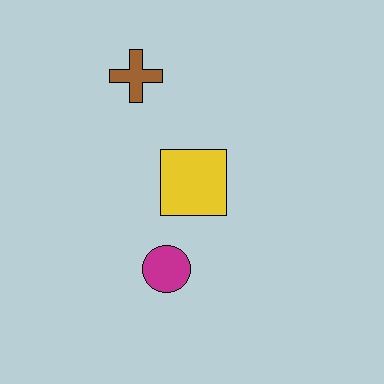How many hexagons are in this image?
There are no hexagons.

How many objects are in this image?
There are 3 objects.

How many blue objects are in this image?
There are no blue objects.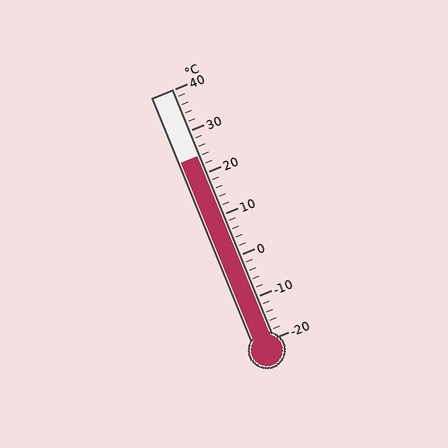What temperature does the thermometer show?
The thermometer shows approximately 24°C.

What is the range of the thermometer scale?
The thermometer scale ranges from -20°C to 40°C.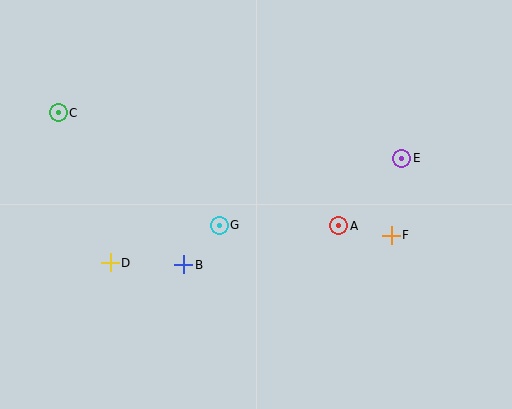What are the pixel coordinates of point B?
Point B is at (184, 265).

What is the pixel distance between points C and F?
The distance between C and F is 355 pixels.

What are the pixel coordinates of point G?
Point G is at (219, 225).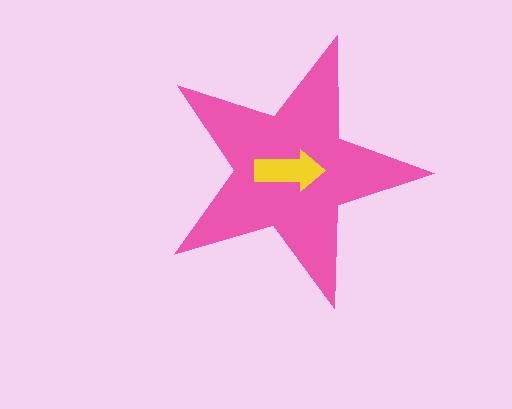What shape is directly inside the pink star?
The yellow arrow.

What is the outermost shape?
The pink star.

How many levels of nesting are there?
2.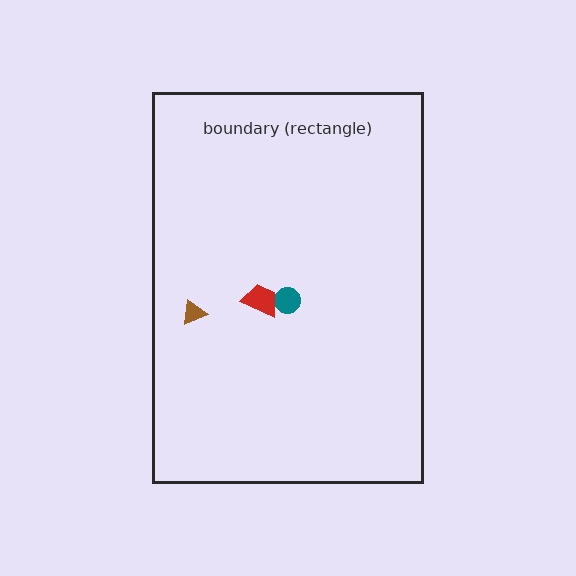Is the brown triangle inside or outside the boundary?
Inside.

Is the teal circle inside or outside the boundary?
Inside.